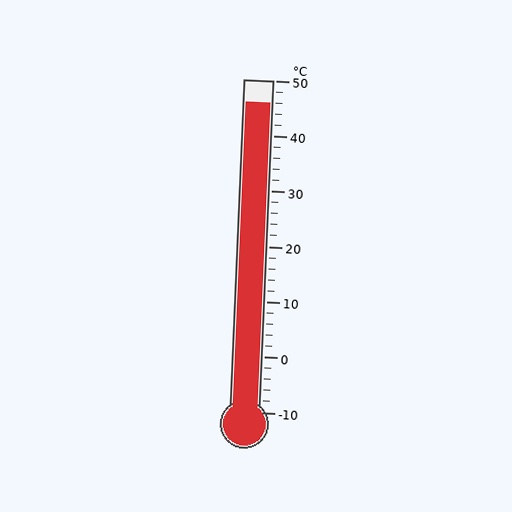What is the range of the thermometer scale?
The thermometer scale ranges from -10°C to 50°C.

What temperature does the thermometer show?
The thermometer shows approximately 46°C.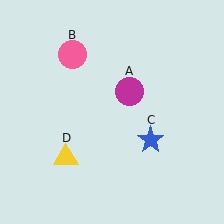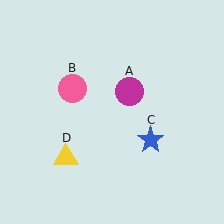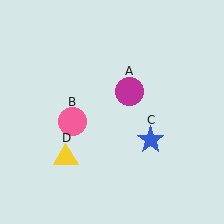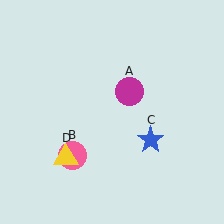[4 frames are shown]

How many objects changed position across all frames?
1 object changed position: pink circle (object B).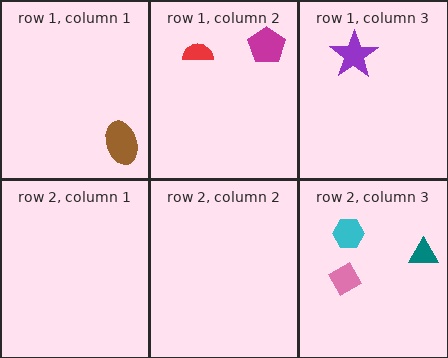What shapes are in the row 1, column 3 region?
The purple star.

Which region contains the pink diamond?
The row 2, column 3 region.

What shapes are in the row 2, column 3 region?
The teal triangle, the cyan hexagon, the pink diamond.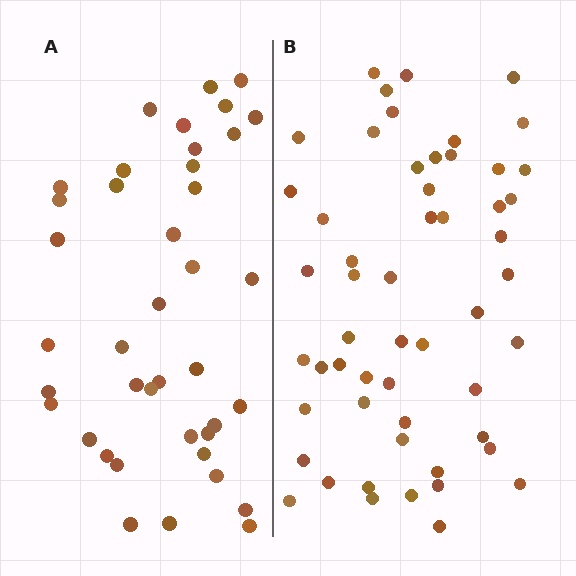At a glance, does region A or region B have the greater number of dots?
Region B (the right region) has more dots.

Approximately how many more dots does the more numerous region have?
Region B has approximately 15 more dots than region A.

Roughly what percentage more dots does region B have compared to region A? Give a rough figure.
About 35% more.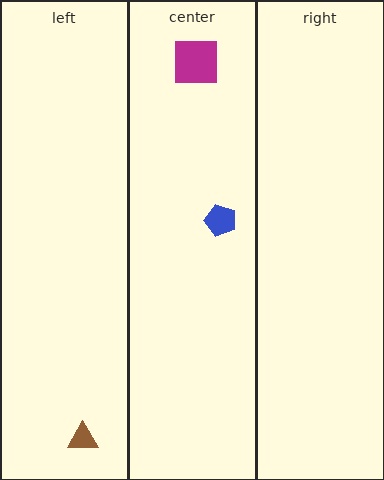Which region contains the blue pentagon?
The center region.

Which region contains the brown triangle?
The left region.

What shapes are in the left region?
The brown triangle.